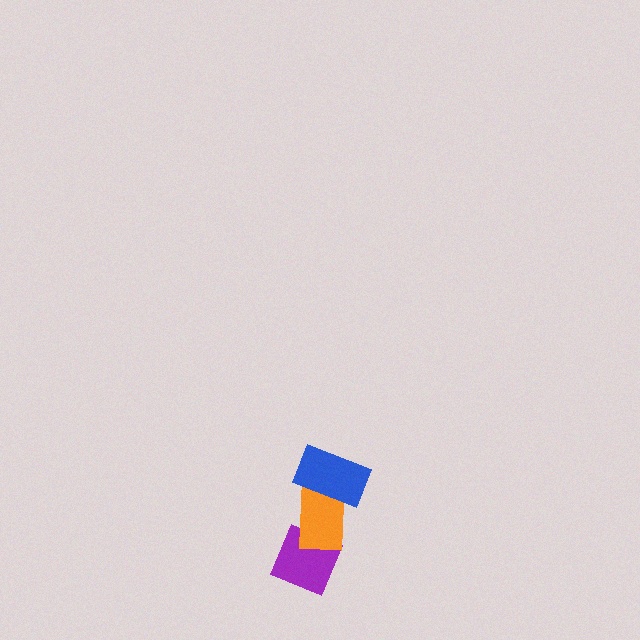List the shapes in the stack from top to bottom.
From top to bottom: the blue rectangle, the orange rectangle, the purple diamond.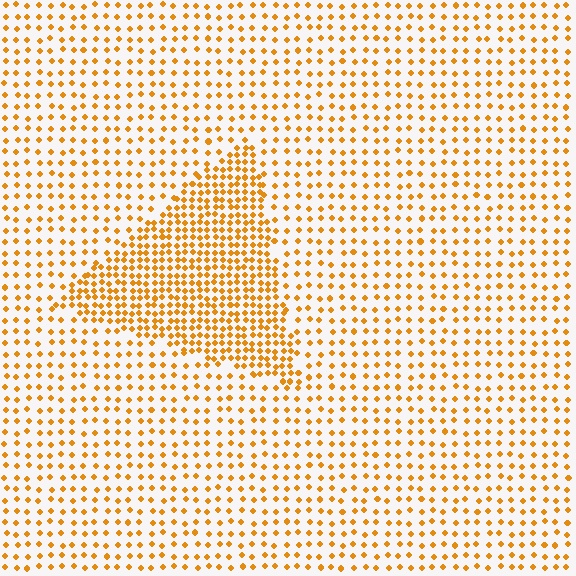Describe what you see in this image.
The image contains small orange elements arranged at two different densities. A triangle-shaped region is visible where the elements are more densely packed than the surrounding area.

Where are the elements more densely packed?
The elements are more densely packed inside the triangle boundary.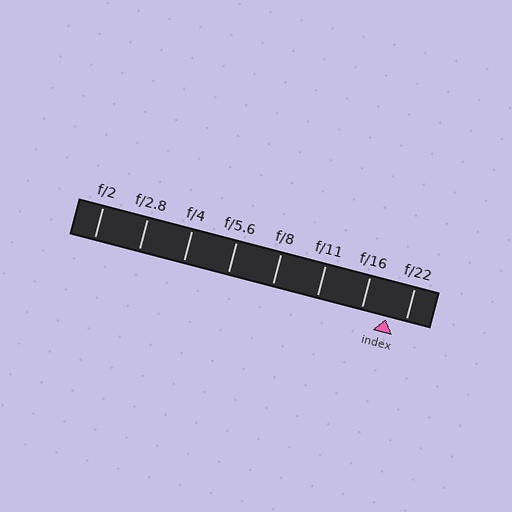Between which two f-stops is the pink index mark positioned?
The index mark is between f/16 and f/22.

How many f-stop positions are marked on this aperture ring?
There are 8 f-stop positions marked.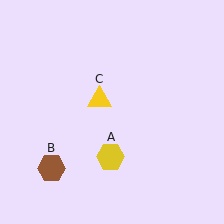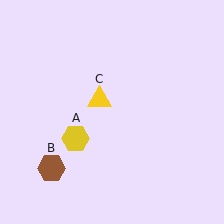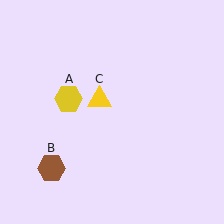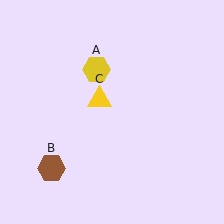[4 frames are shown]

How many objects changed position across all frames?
1 object changed position: yellow hexagon (object A).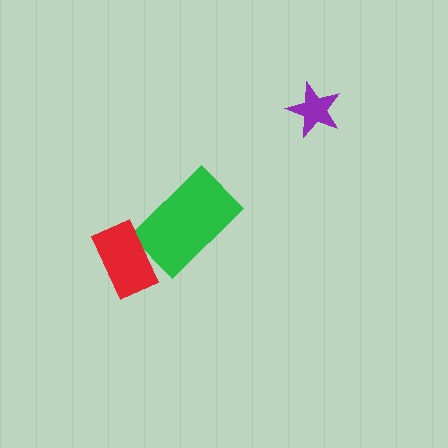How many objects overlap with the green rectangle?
1 object overlaps with the green rectangle.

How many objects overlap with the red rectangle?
1 object overlaps with the red rectangle.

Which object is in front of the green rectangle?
The red rectangle is in front of the green rectangle.